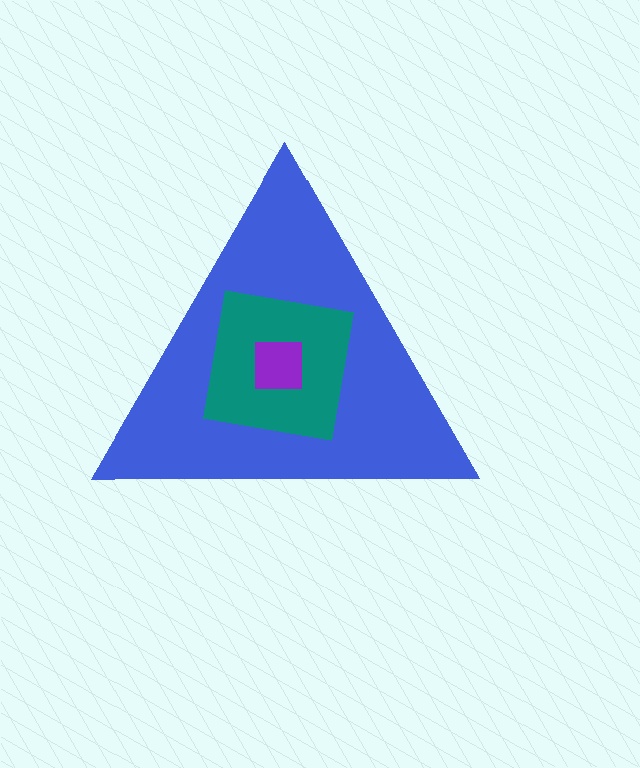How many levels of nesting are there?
3.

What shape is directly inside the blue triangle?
The teal square.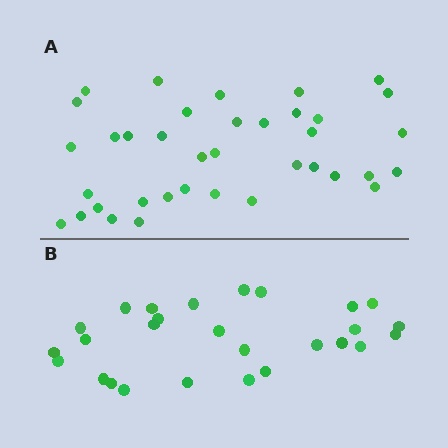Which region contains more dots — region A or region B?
Region A (the top region) has more dots.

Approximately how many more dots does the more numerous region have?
Region A has roughly 10 or so more dots than region B.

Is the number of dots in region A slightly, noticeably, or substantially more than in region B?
Region A has noticeably more, but not dramatically so. The ratio is roughly 1.4 to 1.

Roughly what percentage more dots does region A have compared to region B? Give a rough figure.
About 35% more.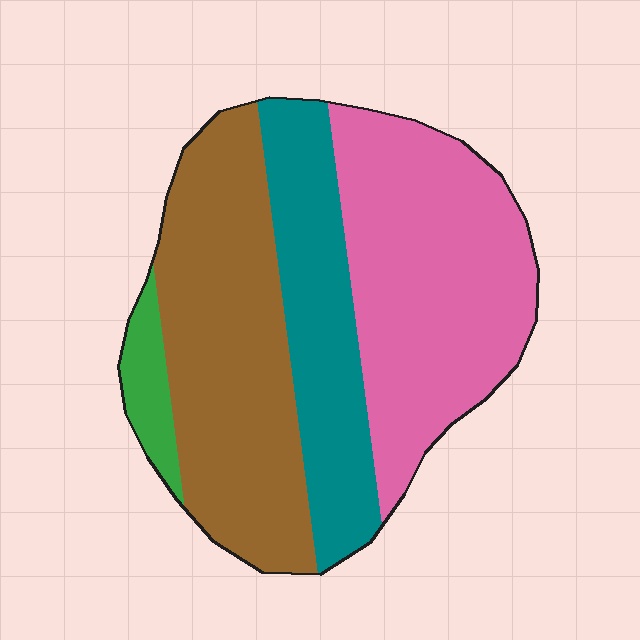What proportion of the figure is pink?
Pink covers 37% of the figure.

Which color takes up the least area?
Green, at roughly 5%.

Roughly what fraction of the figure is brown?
Brown takes up between a quarter and a half of the figure.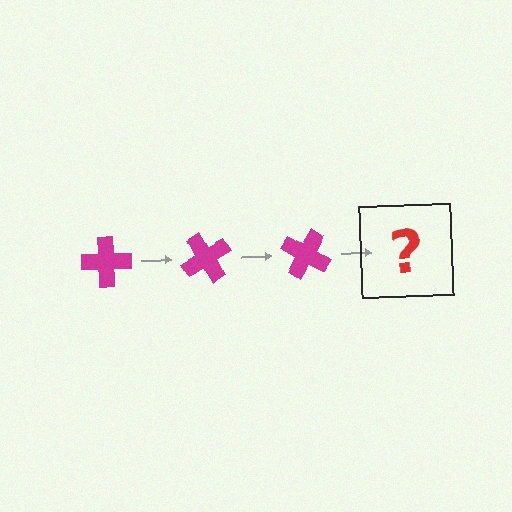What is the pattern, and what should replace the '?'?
The pattern is that the cross rotates 60 degrees each step. The '?' should be a magenta cross rotated 180 degrees.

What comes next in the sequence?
The next element should be a magenta cross rotated 180 degrees.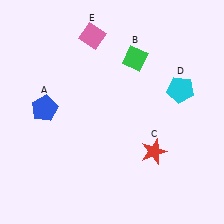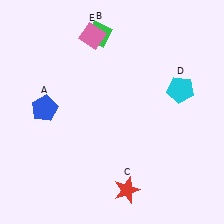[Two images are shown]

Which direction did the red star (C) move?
The red star (C) moved down.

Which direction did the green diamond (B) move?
The green diamond (B) moved left.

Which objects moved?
The objects that moved are: the green diamond (B), the red star (C).